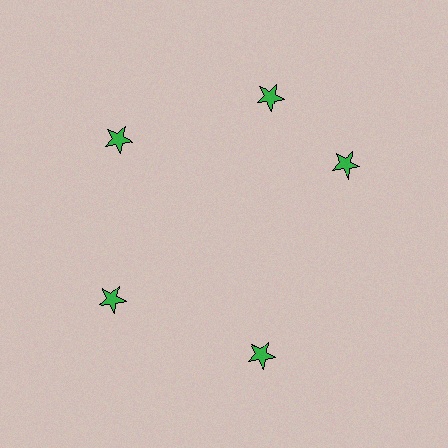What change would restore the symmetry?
The symmetry would be restored by rotating it back into even spacing with its neighbors so that all 5 stars sit at equal angles and equal distance from the center.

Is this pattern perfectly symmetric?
No. The 5 green stars are arranged in a ring, but one element near the 3 o'clock position is rotated out of alignment along the ring, breaking the 5-fold rotational symmetry.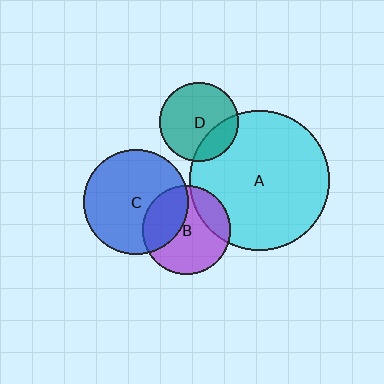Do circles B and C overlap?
Yes.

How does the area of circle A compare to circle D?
Approximately 3.2 times.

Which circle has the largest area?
Circle A (cyan).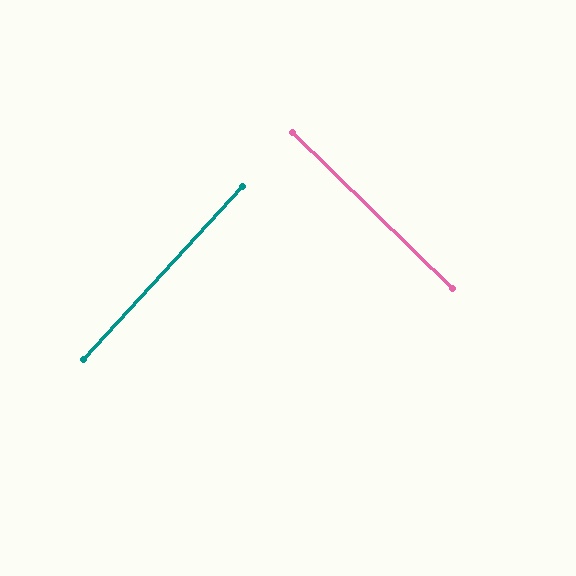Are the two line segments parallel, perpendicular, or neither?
Perpendicular — they meet at approximately 88°.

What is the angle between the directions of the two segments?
Approximately 88 degrees.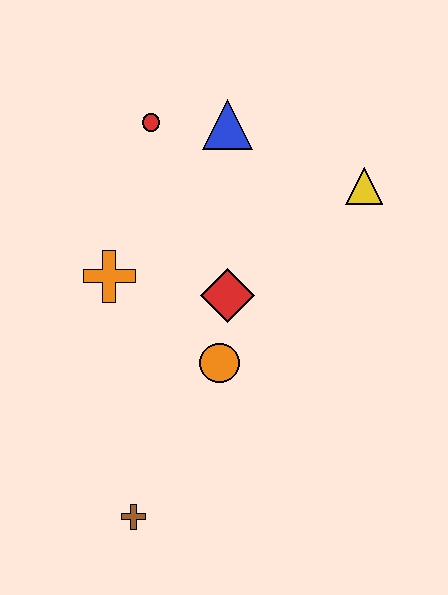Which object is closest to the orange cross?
The red diamond is closest to the orange cross.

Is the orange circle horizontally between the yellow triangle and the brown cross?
Yes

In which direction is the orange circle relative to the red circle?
The orange circle is below the red circle.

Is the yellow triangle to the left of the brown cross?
No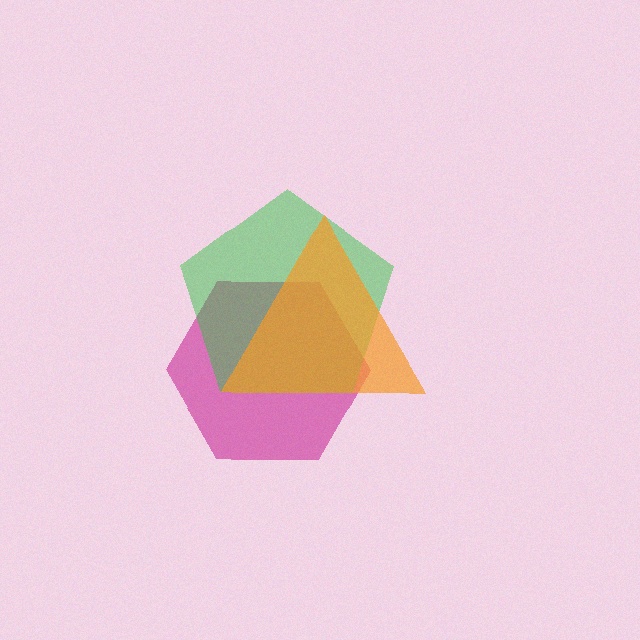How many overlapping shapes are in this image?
There are 3 overlapping shapes in the image.